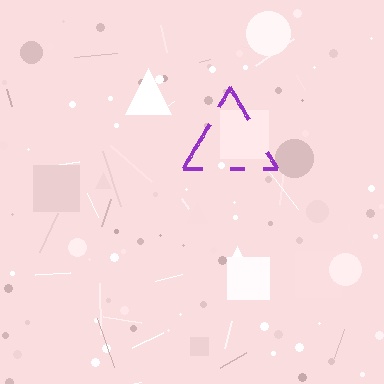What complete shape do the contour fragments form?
The contour fragments form a triangle.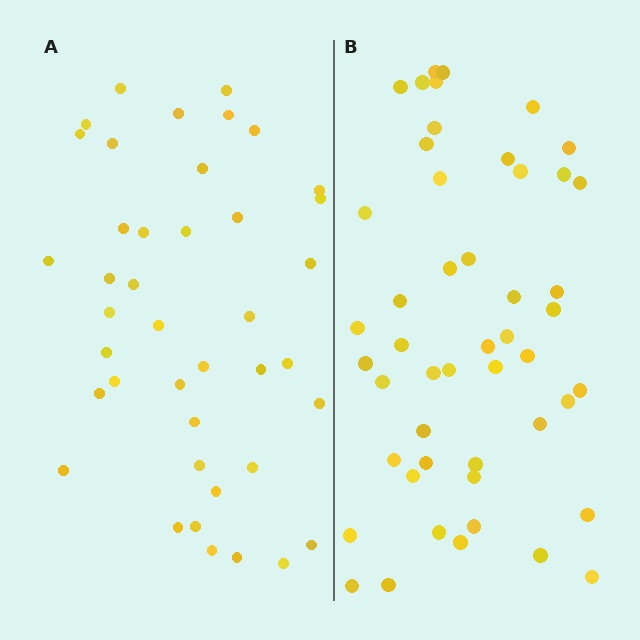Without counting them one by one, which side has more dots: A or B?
Region B (the right region) has more dots.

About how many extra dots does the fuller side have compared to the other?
Region B has roughly 8 or so more dots than region A.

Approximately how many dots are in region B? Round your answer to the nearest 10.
About 50 dots. (The exact count is 49, which rounds to 50.)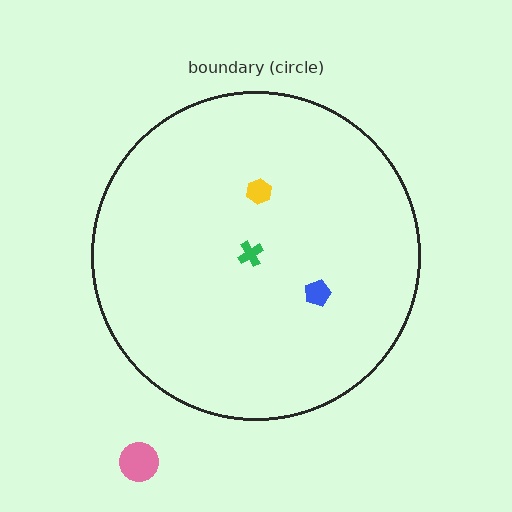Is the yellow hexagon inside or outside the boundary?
Inside.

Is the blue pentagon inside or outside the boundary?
Inside.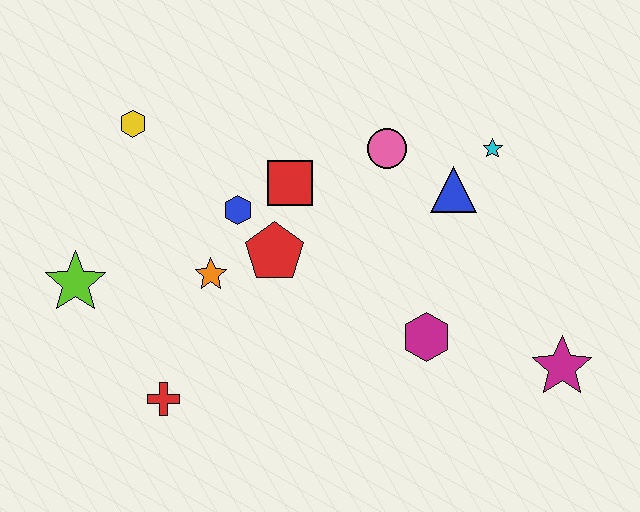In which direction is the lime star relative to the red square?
The lime star is to the left of the red square.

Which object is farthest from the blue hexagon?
The magenta star is farthest from the blue hexagon.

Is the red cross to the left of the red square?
Yes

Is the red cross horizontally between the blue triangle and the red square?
No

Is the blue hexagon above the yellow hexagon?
No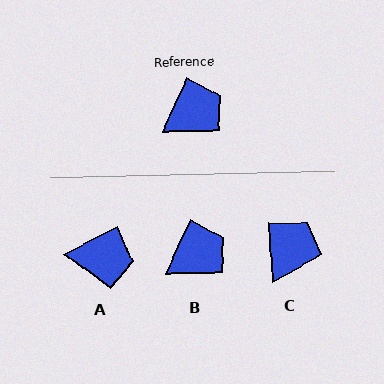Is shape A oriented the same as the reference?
No, it is off by about 37 degrees.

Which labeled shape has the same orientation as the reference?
B.